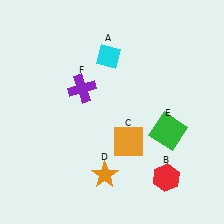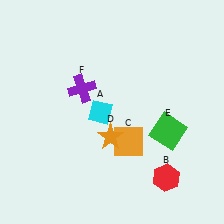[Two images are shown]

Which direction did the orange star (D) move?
The orange star (D) moved up.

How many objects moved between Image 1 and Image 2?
2 objects moved between the two images.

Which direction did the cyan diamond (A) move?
The cyan diamond (A) moved down.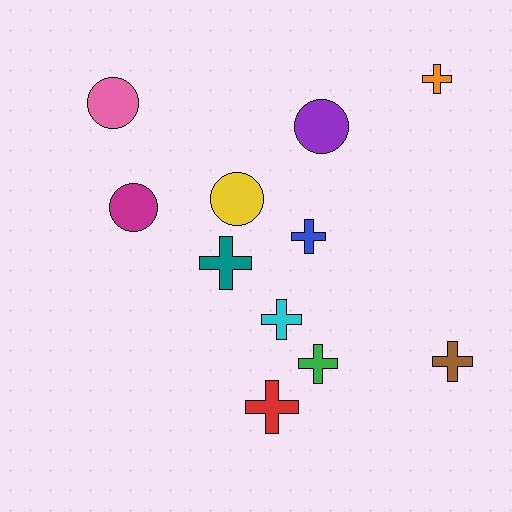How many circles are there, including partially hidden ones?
There are 4 circles.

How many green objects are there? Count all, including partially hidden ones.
There is 1 green object.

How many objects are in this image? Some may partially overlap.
There are 11 objects.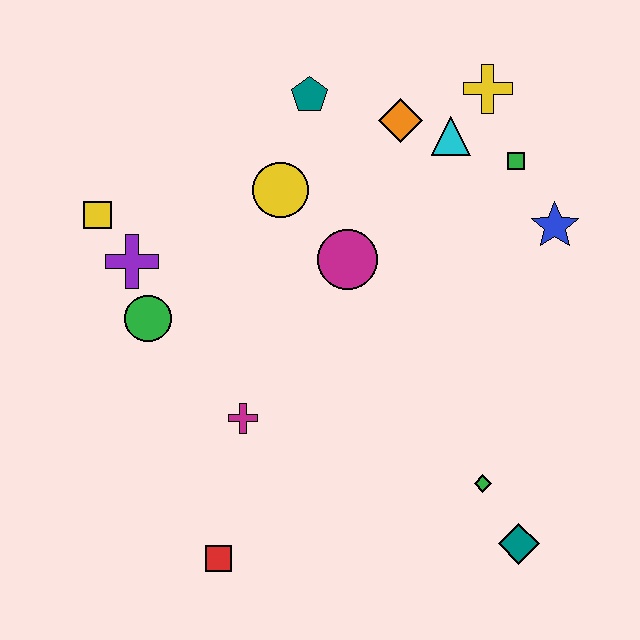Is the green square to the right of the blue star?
No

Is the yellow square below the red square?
No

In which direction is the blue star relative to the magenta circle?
The blue star is to the right of the magenta circle.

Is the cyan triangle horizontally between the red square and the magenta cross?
No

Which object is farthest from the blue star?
The red square is farthest from the blue star.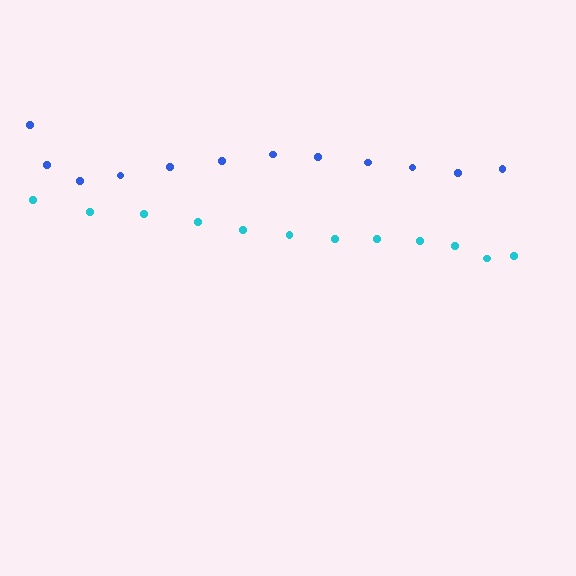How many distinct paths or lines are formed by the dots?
There are 2 distinct paths.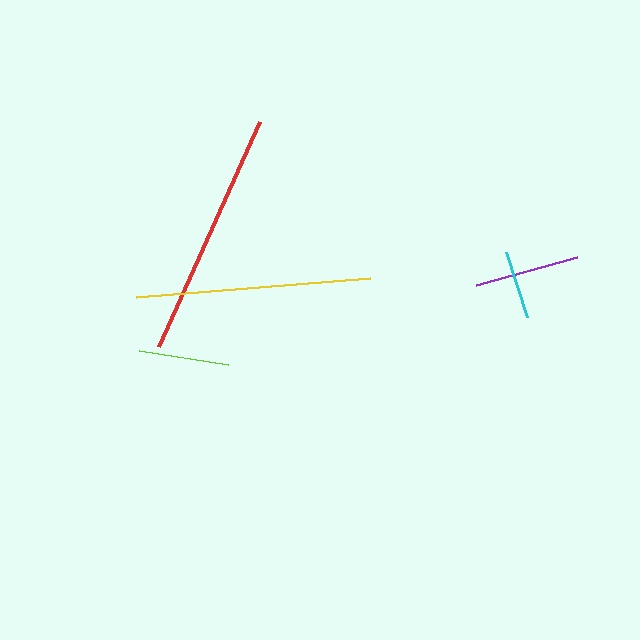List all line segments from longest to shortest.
From longest to shortest: red, yellow, purple, lime, cyan.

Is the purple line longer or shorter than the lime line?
The purple line is longer than the lime line.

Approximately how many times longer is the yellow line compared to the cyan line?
The yellow line is approximately 3.5 times the length of the cyan line.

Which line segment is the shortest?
The cyan line is the shortest at approximately 68 pixels.